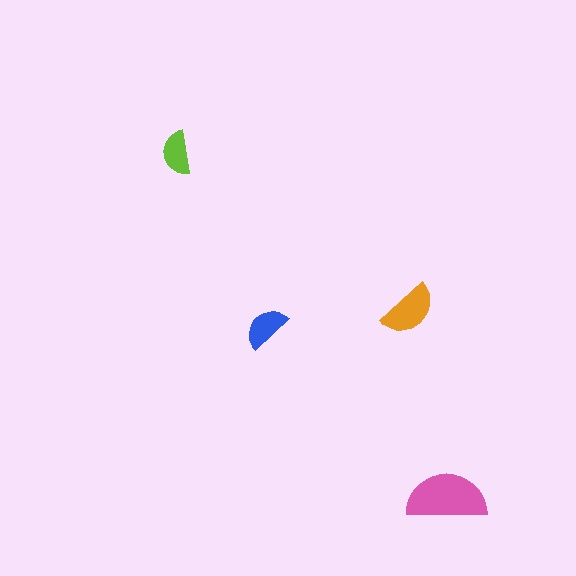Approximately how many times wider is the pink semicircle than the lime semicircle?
About 2 times wider.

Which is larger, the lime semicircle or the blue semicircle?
The blue one.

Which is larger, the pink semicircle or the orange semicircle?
The pink one.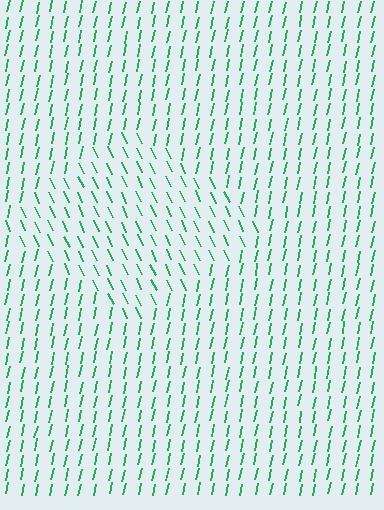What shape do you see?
I see a diamond.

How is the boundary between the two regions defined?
The boundary is defined purely by a change in line orientation (approximately 37 degrees difference). All lines are the same color and thickness.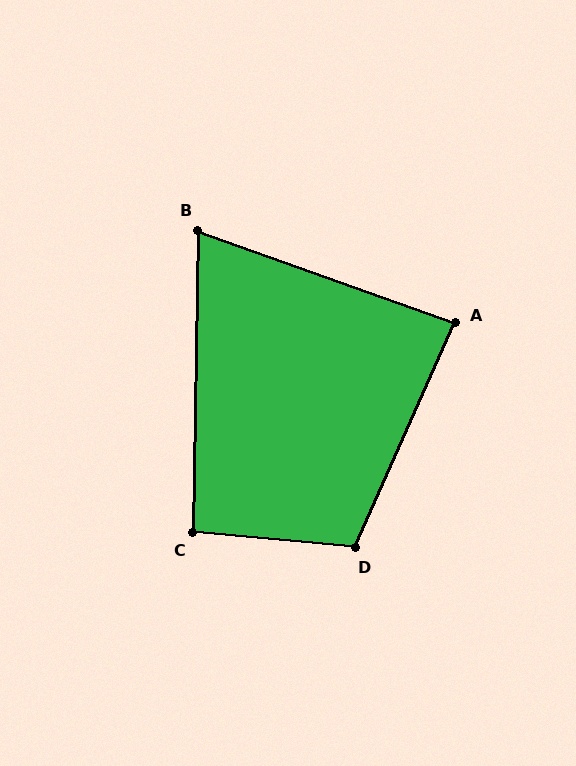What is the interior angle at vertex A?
Approximately 86 degrees (approximately right).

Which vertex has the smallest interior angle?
B, at approximately 71 degrees.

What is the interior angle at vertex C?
Approximately 94 degrees (approximately right).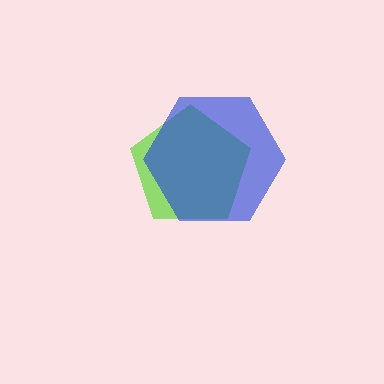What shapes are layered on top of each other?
The layered shapes are: a lime pentagon, a blue hexagon.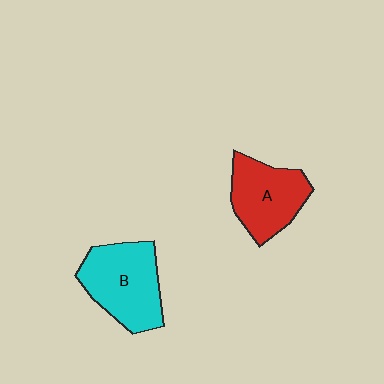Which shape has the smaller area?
Shape A (red).